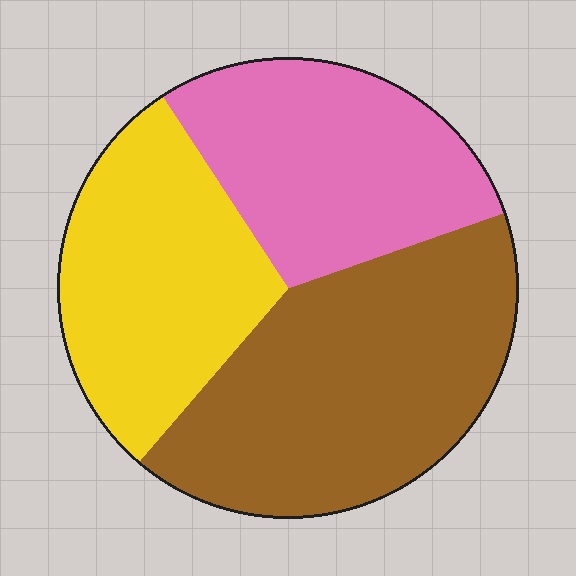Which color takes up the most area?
Brown, at roughly 40%.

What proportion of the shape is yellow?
Yellow covers around 30% of the shape.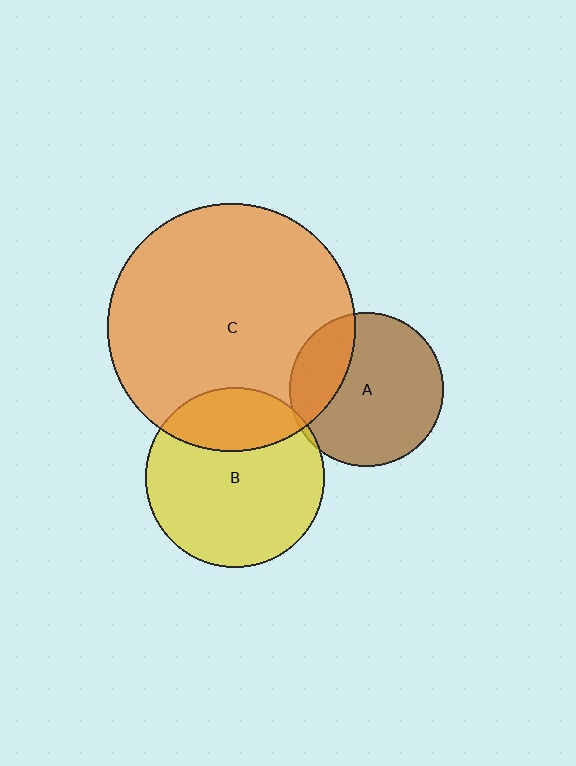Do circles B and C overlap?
Yes.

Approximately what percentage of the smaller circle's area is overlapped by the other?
Approximately 25%.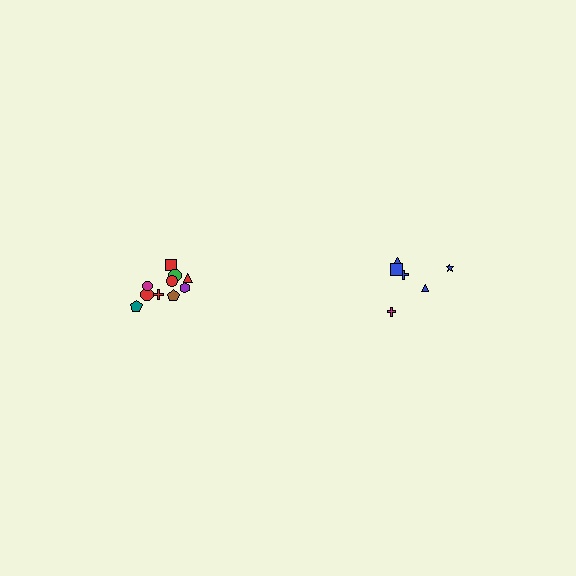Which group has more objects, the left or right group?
The left group.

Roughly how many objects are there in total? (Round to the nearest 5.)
Roughly 15 objects in total.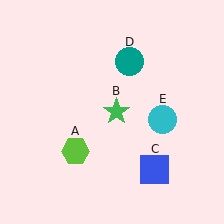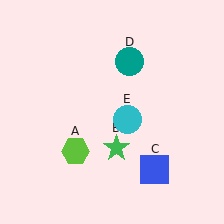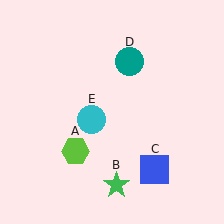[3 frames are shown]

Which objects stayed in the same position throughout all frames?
Lime hexagon (object A) and blue square (object C) and teal circle (object D) remained stationary.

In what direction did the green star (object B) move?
The green star (object B) moved down.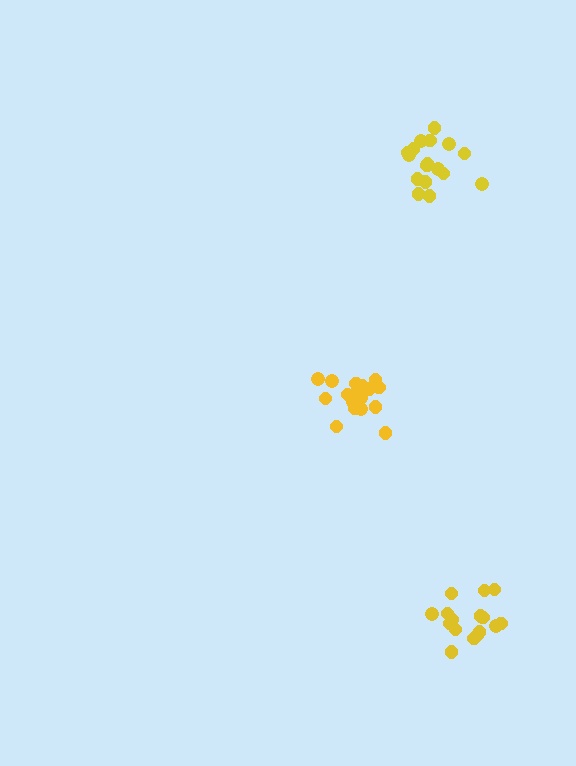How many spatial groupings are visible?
There are 3 spatial groupings.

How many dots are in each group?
Group 1: 17 dots, Group 2: 16 dots, Group 3: 17 dots (50 total).